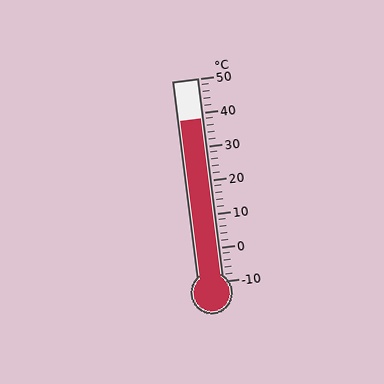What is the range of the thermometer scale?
The thermometer scale ranges from -10°C to 50°C.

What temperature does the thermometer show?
The thermometer shows approximately 38°C.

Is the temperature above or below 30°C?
The temperature is above 30°C.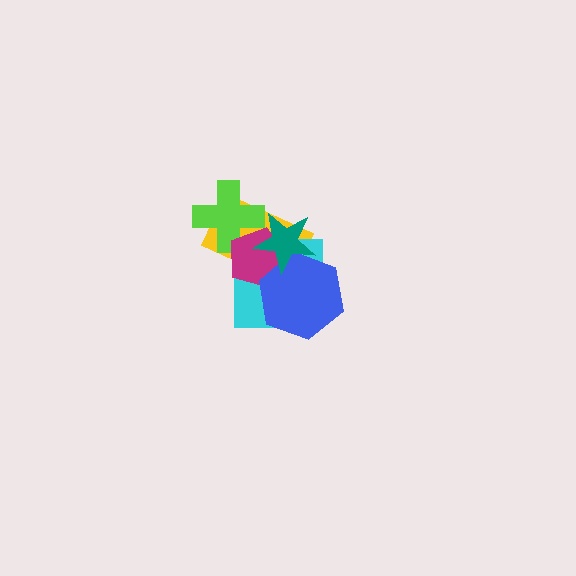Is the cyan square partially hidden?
Yes, it is partially covered by another shape.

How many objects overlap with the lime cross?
3 objects overlap with the lime cross.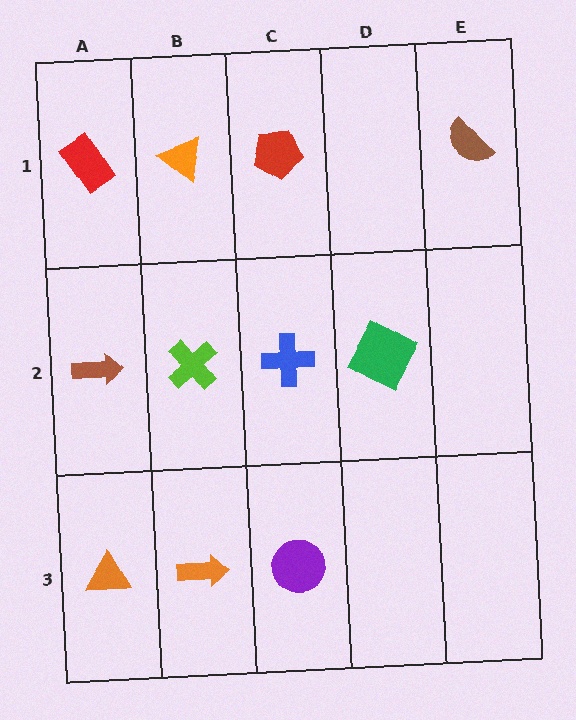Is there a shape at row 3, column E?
No, that cell is empty.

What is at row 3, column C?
A purple circle.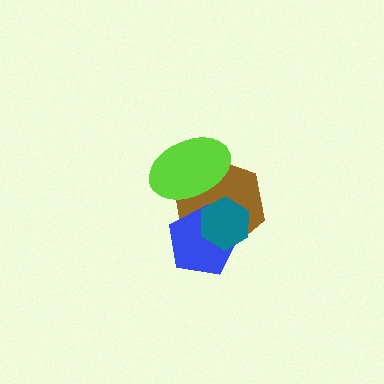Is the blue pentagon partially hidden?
Yes, it is partially covered by another shape.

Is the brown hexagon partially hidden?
Yes, it is partially covered by another shape.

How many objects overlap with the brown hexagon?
3 objects overlap with the brown hexagon.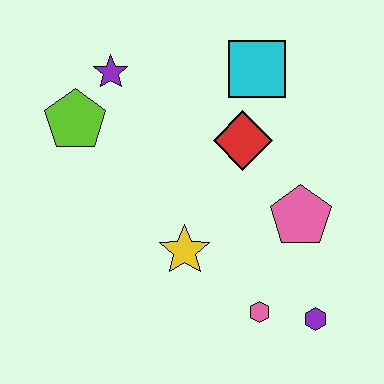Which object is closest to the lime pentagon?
The purple star is closest to the lime pentagon.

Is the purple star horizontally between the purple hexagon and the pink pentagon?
No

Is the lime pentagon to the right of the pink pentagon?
No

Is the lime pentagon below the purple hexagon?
No